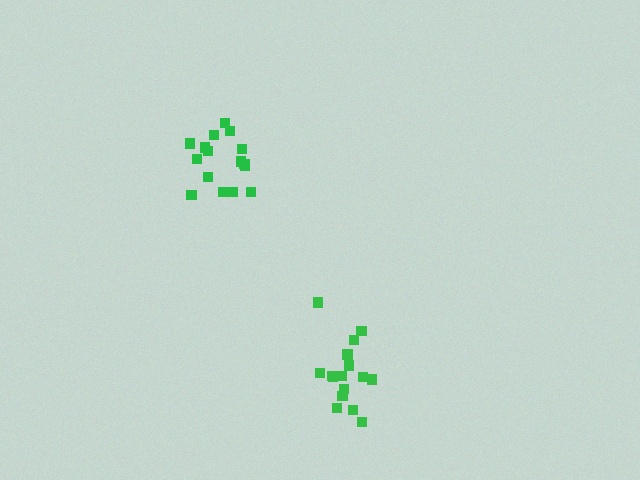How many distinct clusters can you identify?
There are 2 distinct clusters.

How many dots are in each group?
Group 1: 16 dots, Group 2: 17 dots (33 total).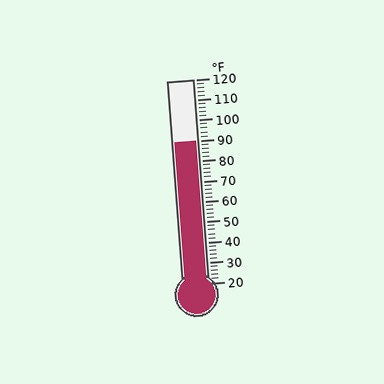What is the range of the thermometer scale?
The thermometer scale ranges from 20°F to 120°F.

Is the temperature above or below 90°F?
The temperature is at 90°F.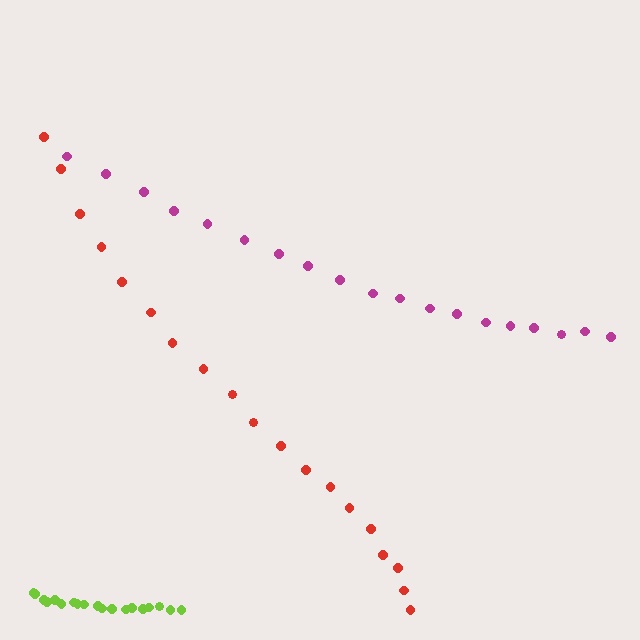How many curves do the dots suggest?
There are 3 distinct paths.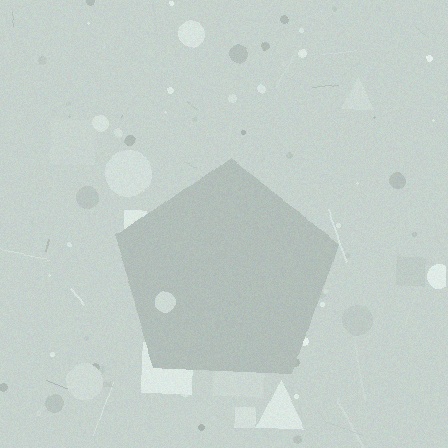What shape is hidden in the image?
A pentagon is hidden in the image.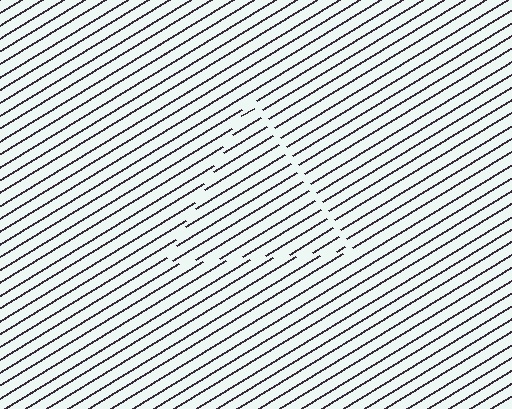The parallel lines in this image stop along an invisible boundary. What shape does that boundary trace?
An illusory triangle. The interior of the shape contains the same grating, shifted by half a period — the contour is defined by the phase discontinuity where line-ends from the inner and outer gratings abut.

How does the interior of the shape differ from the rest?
The interior of the shape contains the same grating, shifted by half a period — the contour is defined by the phase discontinuity where line-ends from the inner and outer gratings abut.